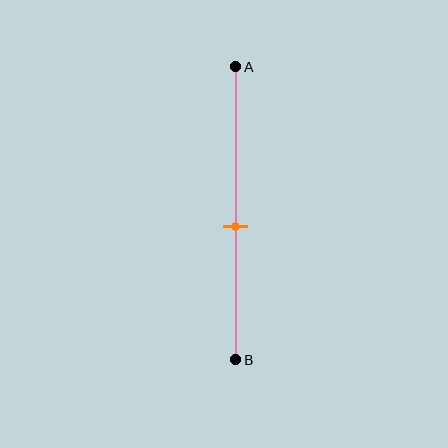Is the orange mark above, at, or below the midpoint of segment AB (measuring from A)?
The orange mark is below the midpoint of segment AB.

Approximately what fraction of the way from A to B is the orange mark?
The orange mark is approximately 55% of the way from A to B.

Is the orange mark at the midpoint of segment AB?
No, the mark is at about 55% from A, not at the 50% midpoint.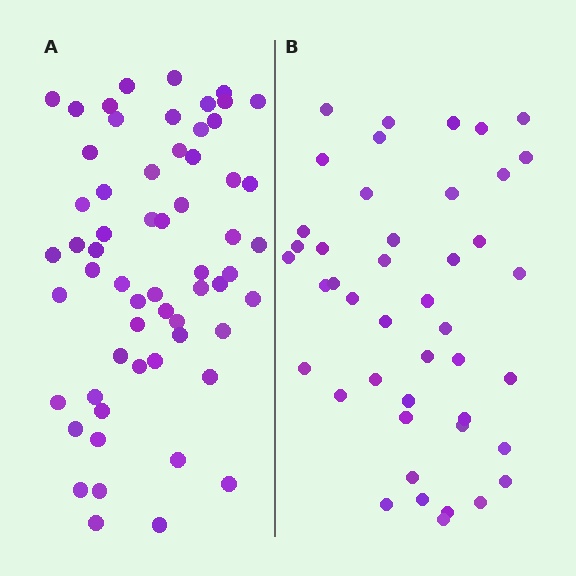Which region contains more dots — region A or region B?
Region A (the left region) has more dots.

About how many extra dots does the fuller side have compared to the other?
Region A has approximately 15 more dots than region B.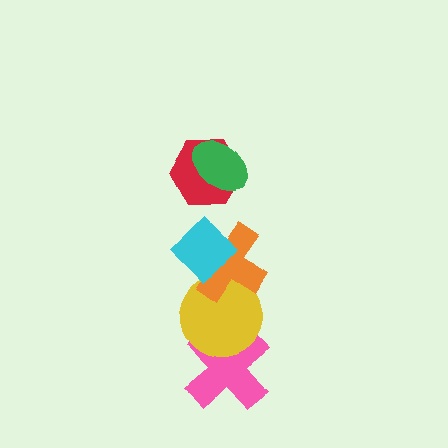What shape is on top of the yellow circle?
The orange cross is on top of the yellow circle.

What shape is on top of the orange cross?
The cyan diamond is on top of the orange cross.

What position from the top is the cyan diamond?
The cyan diamond is 3rd from the top.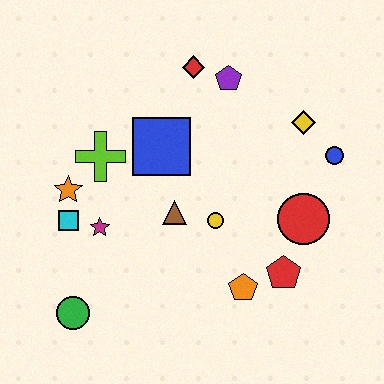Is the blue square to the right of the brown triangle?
No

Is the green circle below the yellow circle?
Yes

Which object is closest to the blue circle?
The yellow diamond is closest to the blue circle.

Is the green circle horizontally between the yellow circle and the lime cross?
No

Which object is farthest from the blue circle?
The green circle is farthest from the blue circle.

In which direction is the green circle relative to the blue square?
The green circle is below the blue square.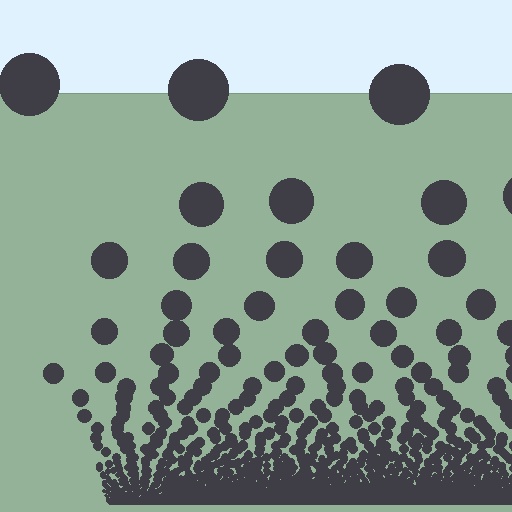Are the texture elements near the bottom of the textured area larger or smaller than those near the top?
Smaller. The gradient is inverted — elements near the bottom are smaller and denser.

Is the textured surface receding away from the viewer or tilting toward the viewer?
The surface appears to tilt toward the viewer. Texture elements get larger and sparser toward the top.